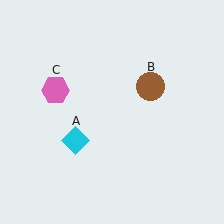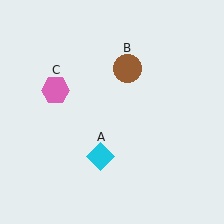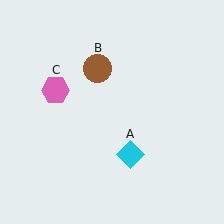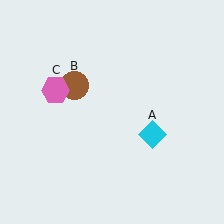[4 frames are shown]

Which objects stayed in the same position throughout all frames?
Pink hexagon (object C) remained stationary.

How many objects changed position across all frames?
2 objects changed position: cyan diamond (object A), brown circle (object B).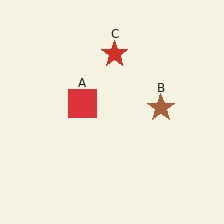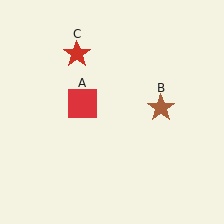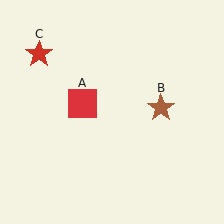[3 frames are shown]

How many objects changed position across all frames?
1 object changed position: red star (object C).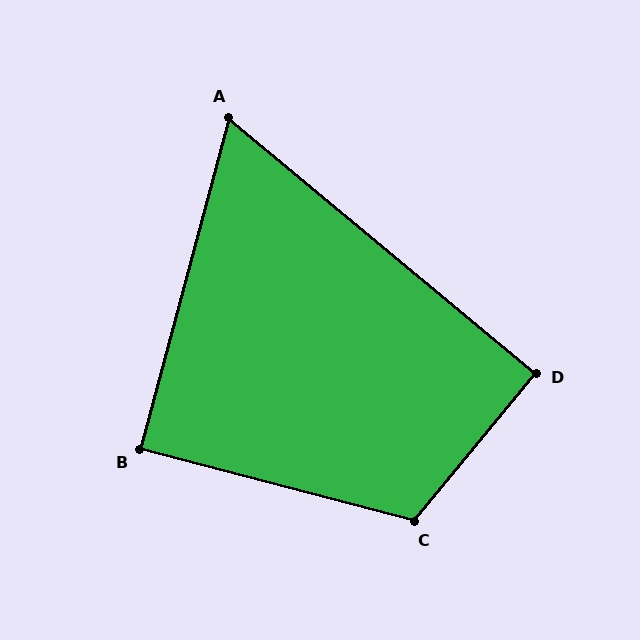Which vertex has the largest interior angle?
C, at approximately 115 degrees.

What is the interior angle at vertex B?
Approximately 90 degrees (approximately right).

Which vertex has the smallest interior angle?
A, at approximately 65 degrees.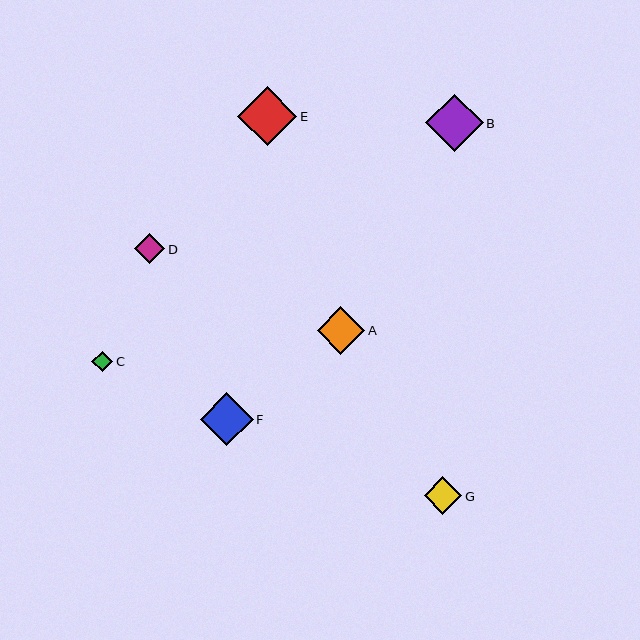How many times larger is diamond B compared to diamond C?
Diamond B is approximately 2.8 times the size of diamond C.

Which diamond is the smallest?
Diamond C is the smallest with a size of approximately 21 pixels.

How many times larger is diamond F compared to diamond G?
Diamond F is approximately 1.4 times the size of diamond G.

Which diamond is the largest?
Diamond E is the largest with a size of approximately 59 pixels.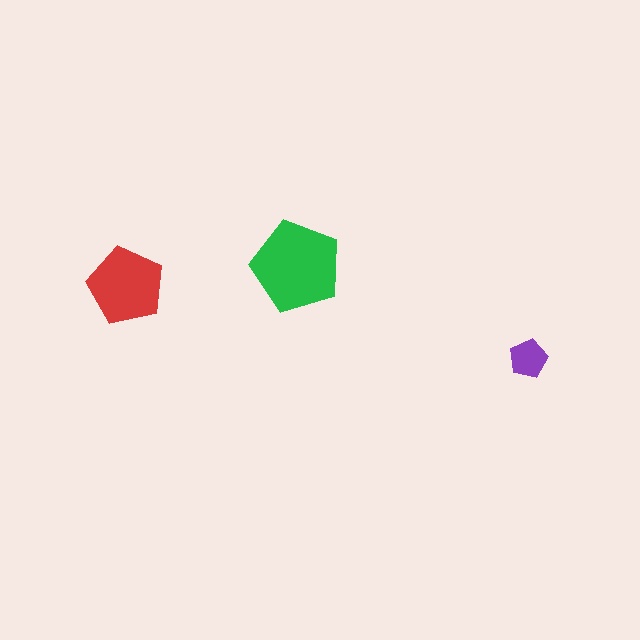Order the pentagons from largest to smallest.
the green one, the red one, the purple one.